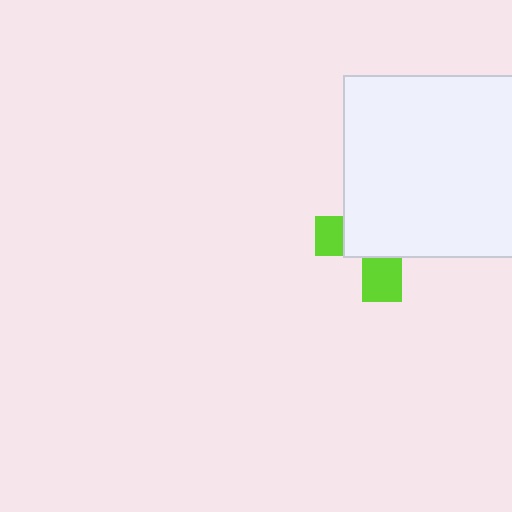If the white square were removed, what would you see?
You would see the complete lime cross.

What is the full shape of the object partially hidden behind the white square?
The partially hidden object is a lime cross.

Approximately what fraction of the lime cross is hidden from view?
Roughly 68% of the lime cross is hidden behind the white square.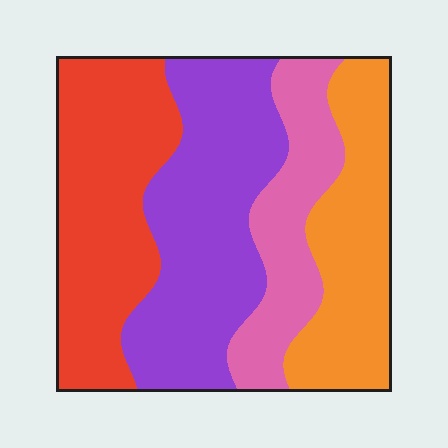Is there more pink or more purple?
Purple.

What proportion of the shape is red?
Red covers about 30% of the shape.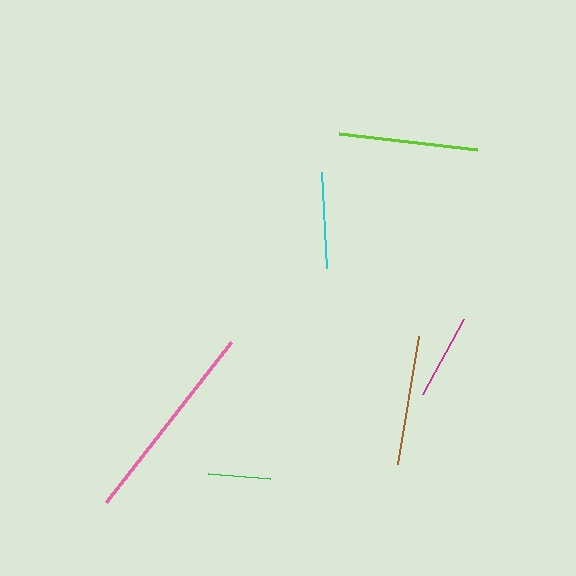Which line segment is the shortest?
The green line is the shortest at approximately 62 pixels.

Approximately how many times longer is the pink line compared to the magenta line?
The pink line is approximately 2.4 times the length of the magenta line.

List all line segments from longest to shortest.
From longest to shortest: pink, lime, brown, cyan, magenta, green.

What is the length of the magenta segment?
The magenta segment is approximately 85 pixels long.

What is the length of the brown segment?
The brown segment is approximately 130 pixels long.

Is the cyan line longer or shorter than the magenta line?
The cyan line is longer than the magenta line.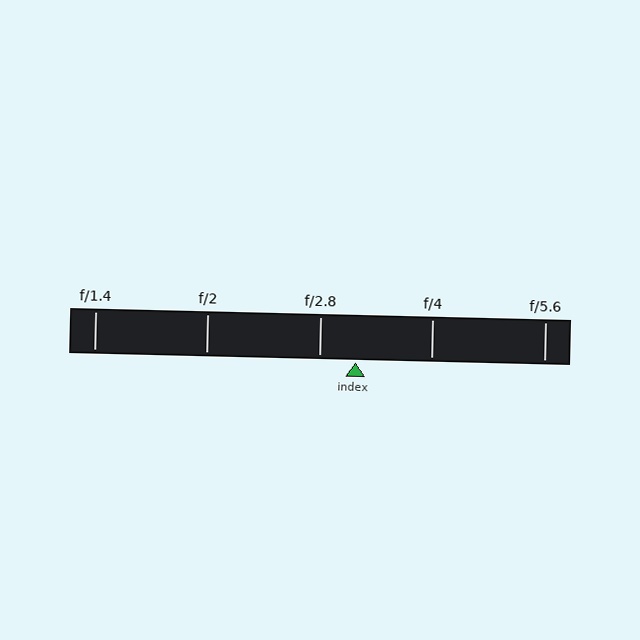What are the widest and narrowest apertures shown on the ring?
The widest aperture shown is f/1.4 and the narrowest is f/5.6.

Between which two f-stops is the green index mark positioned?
The index mark is between f/2.8 and f/4.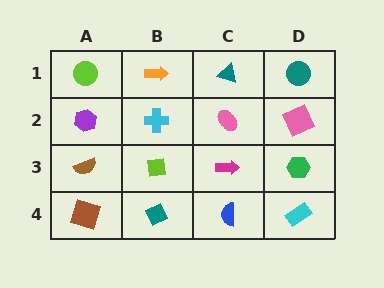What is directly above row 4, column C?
A magenta arrow.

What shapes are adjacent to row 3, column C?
A pink ellipse (row 2, column C), a blue semicircle (row 4, column C), a lime square (row 3, column B), a green hexagon (row 3, column D).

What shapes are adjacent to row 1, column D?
A pink square (row 2, column D), a teal triangle (row 1, column C).